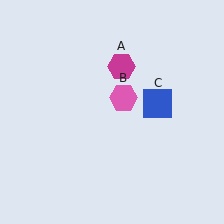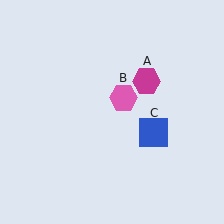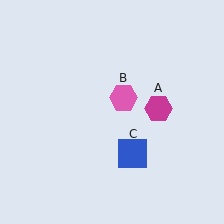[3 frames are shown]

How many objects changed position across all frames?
2 objects changed position: magenta hexagon (object A), blue square (object C).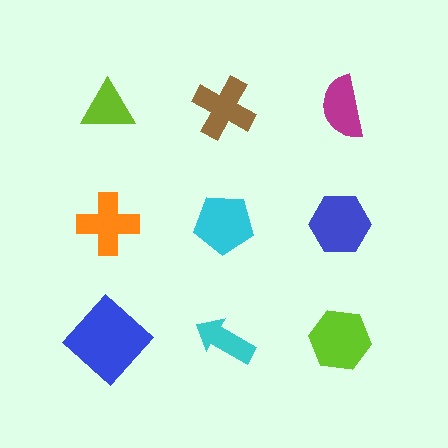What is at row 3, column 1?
A blue diamond.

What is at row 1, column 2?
A brown cross.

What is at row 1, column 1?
A lime triangle.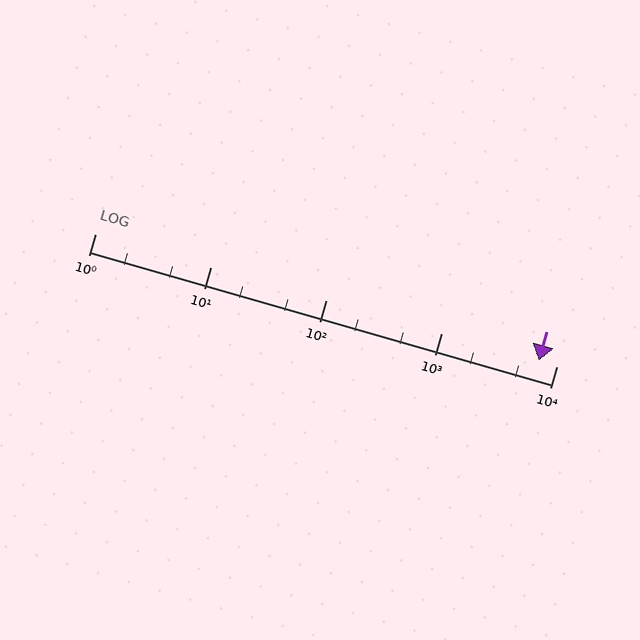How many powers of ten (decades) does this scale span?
The scale spans 4 decades, from 1 to 10000.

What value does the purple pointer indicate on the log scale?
The pointer indicates approximately 7000.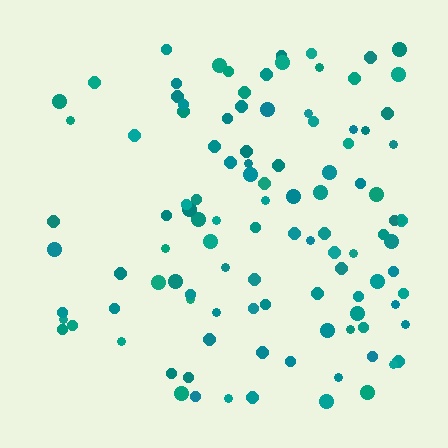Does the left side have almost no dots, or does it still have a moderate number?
Still a moderate number, just noticeably fewer than the right.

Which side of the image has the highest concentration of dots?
The right.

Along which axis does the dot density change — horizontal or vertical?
Horizontal.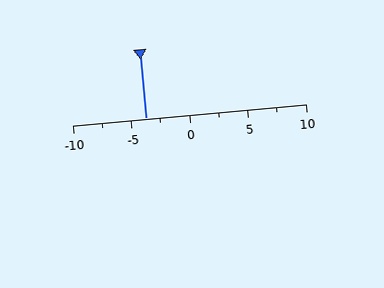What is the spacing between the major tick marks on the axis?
The major ticks are spaced 5 apart.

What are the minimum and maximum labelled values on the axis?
The axis runs from -10 to 10.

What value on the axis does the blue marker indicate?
The marker indicates approximately -3.8.